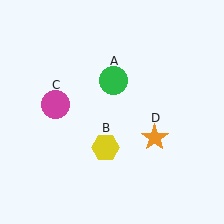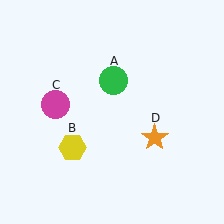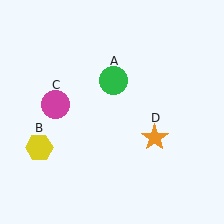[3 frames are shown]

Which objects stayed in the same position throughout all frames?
Green circle (object A) and magenta circle (object C) and orange star (object D) remained stationary.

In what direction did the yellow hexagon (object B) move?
The yellow hexagon (object B) moved left.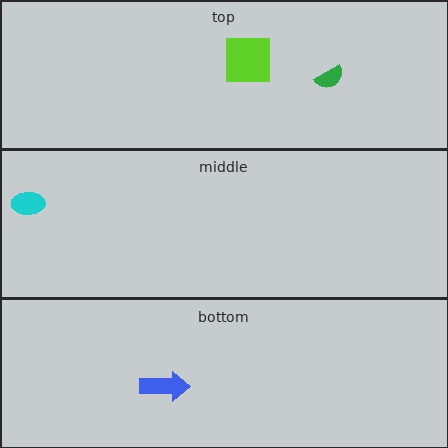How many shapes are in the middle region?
1.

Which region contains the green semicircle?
The top region.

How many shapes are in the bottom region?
1.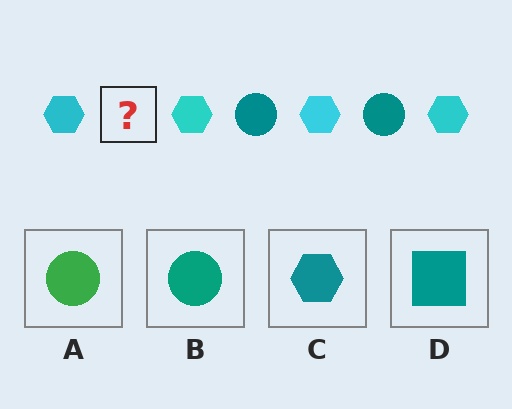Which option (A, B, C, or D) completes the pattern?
B.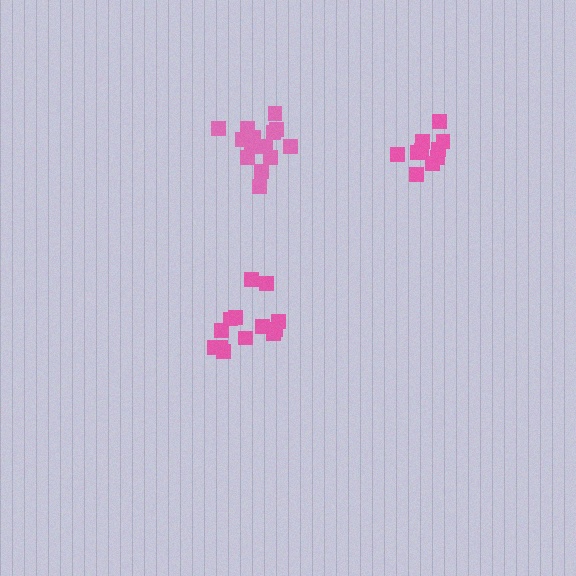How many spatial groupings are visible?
There are 3 spatial groupings.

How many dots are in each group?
Group 1: 10 dots, Group 2: 14 dots, Group 3: 13 dots (37 total).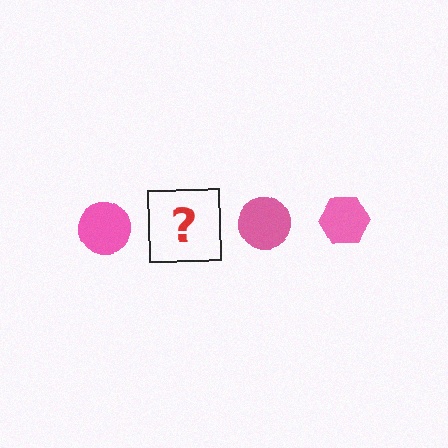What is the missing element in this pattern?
The missing element is a pink hexagon.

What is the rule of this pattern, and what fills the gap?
The rule is that the pattern cycles through circle, hexagon shapes in pink. The gap should be filled with a pink hexagon.